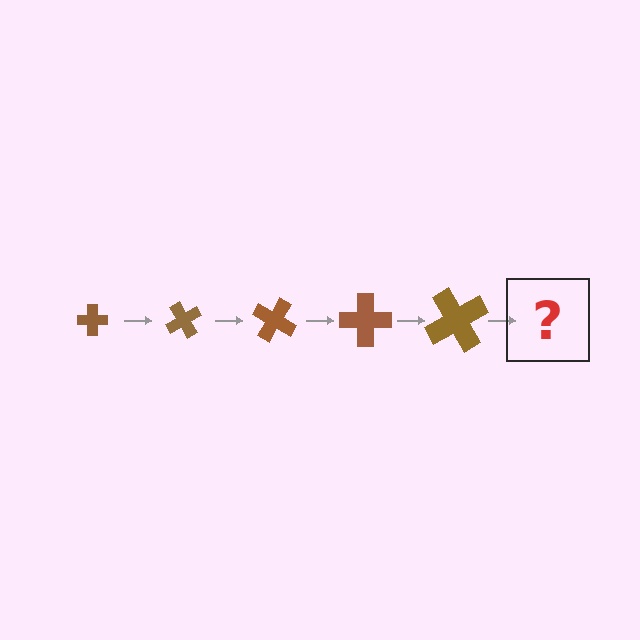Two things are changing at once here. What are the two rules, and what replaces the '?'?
The two rules are that the cross grows larger each step and it rotates 60 degrees each step. The '?' should be a cross, larger than the previous one and rotated 300 degrees from the start.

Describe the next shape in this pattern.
It should be a cross, larger than the previous one and rotated 300 degrees from the start.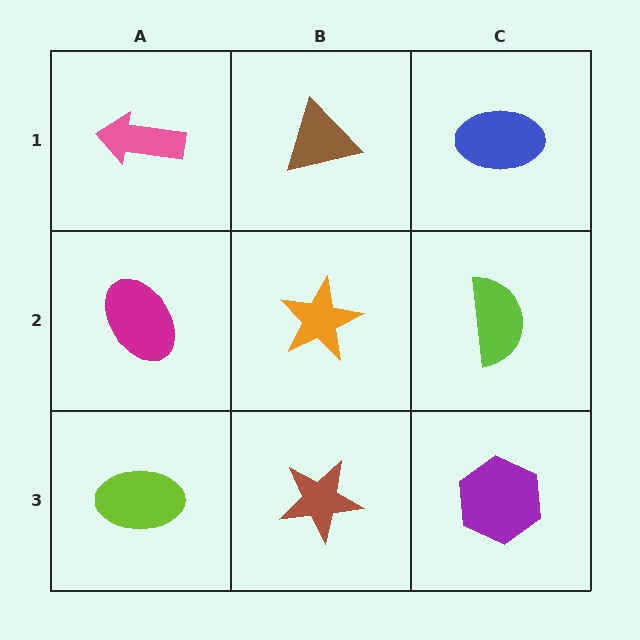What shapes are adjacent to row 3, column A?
A magenta ellipse (row 2, column A), a brown star (row 3, column B).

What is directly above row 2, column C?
A blue ellipse.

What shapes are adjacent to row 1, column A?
A magenta ellipse (row 2, column A), a brown triangle (row 1, column B).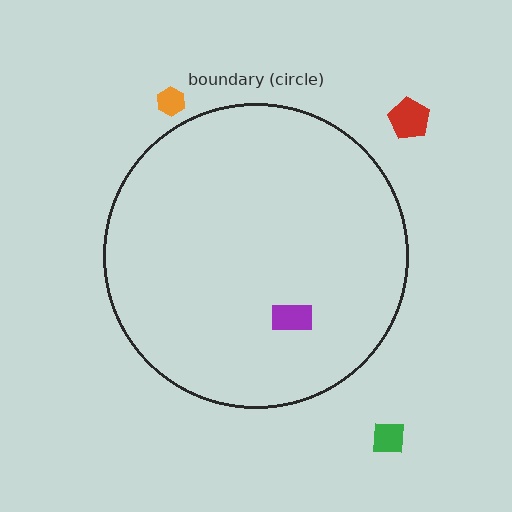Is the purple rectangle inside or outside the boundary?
Inside.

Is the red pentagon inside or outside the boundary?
Outside.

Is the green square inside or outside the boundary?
Outside.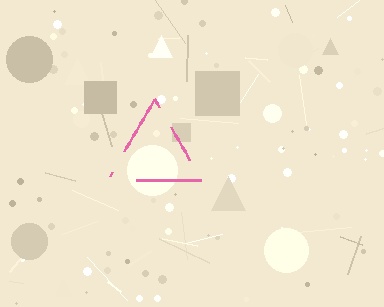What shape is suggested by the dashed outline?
The dashed outline suggests a triangle.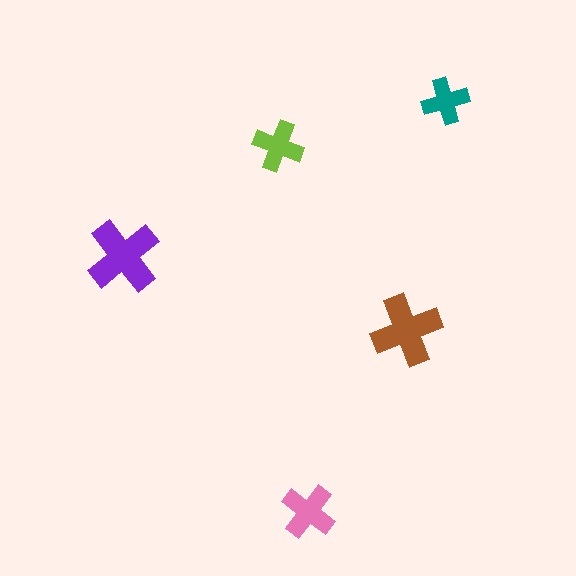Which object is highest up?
The teal cross is topmost.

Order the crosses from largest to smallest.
the purple one, the brown one, the pink one, the lime one, the teal one.